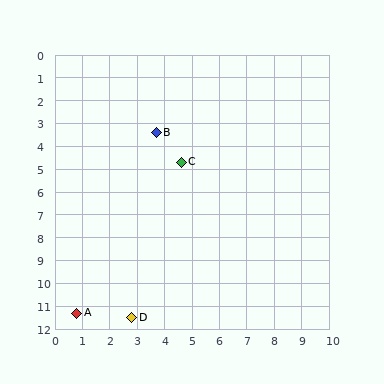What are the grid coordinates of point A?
Point A is at approximately (0.8, 11.3).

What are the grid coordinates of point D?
Point D is at approximately (2.8, 11.5).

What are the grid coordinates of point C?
Point C is at approximately (4.6, 4.7).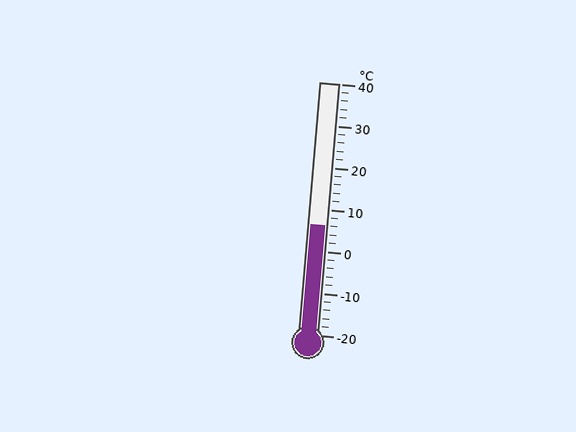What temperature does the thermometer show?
The thermometer shows approximately 6°C.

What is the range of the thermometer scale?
The thermometer scale ranges from -20°C to 40°C.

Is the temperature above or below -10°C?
The temperature is above -10°C.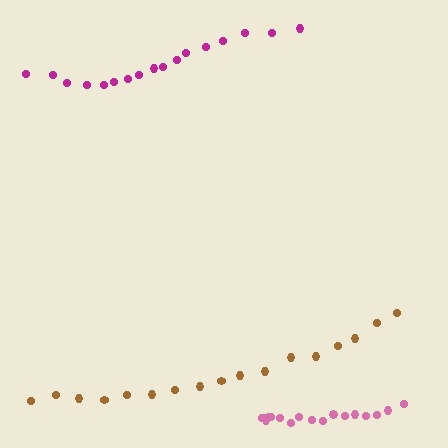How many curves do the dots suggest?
There are 3 distinct paths.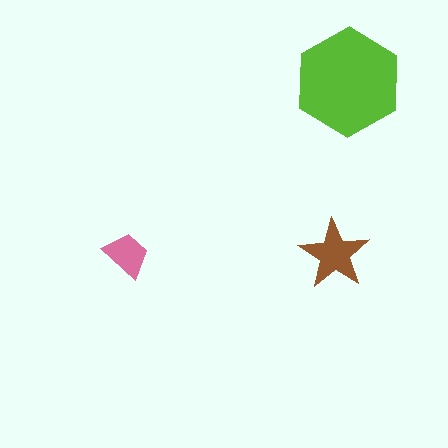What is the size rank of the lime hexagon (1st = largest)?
1st.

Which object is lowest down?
The brown star is bottommost.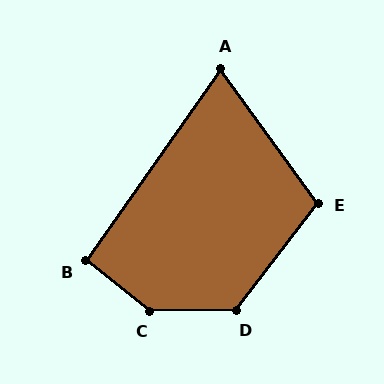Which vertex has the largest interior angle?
C, at approximately 141 degrees.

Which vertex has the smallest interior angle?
A, at approximately 71 degrees.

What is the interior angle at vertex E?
Approximately 107 degrees (obtuse).